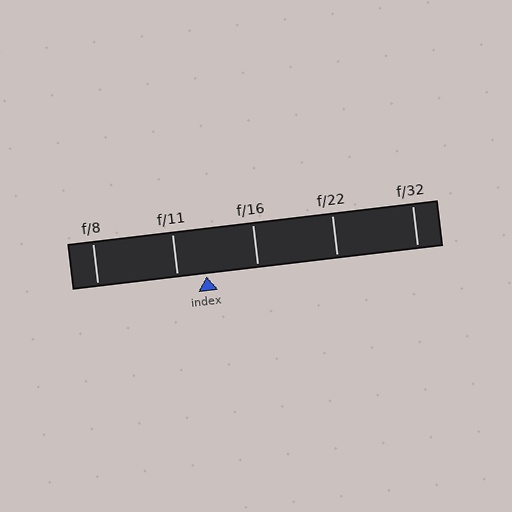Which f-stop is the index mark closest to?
The index mark is closest to f/11.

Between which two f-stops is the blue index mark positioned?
The index mark is between f/11 and f/16.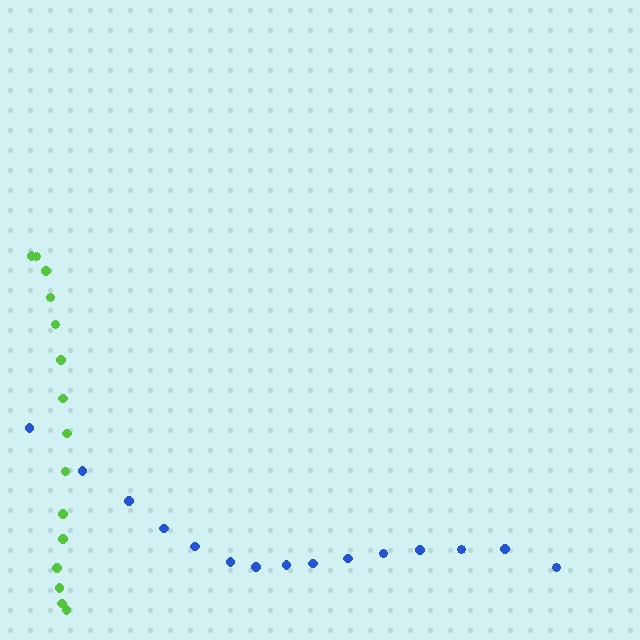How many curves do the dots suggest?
There are 2 distinct paths.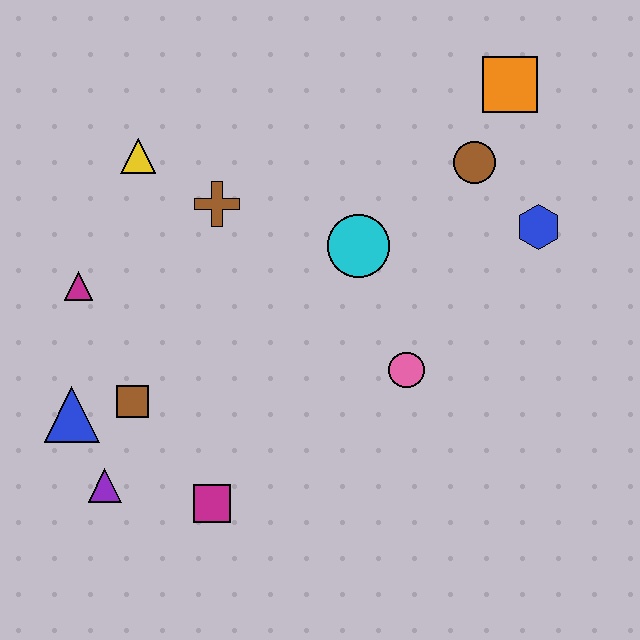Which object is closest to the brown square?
The blue triangle is closest to the brown square.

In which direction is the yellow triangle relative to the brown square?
The yellow triangle is above the brown square.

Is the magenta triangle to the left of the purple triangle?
Yes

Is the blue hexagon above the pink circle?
Yes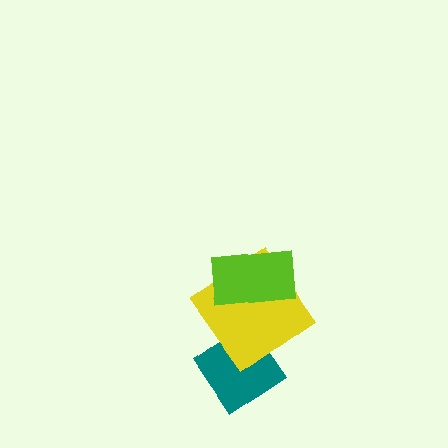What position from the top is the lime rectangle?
The lime rectangle is 1st from the top.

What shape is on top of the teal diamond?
The yellow diamond is on top of the teal diamond.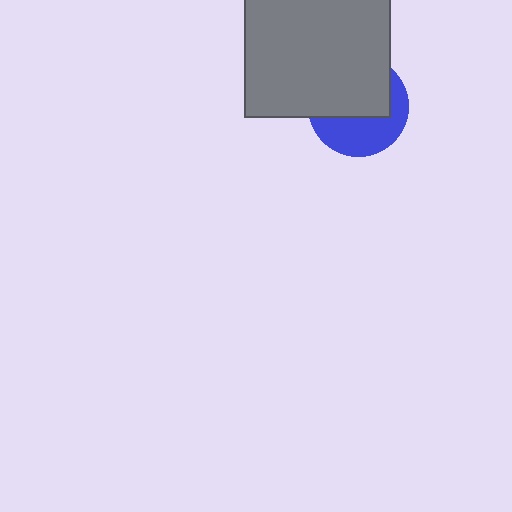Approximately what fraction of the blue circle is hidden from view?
Roughly 56% of the blue circle is hidden behind the gray square.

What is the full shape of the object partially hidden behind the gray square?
The partially hidden object is a blue circle.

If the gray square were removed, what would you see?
You would see the complete blue circle.